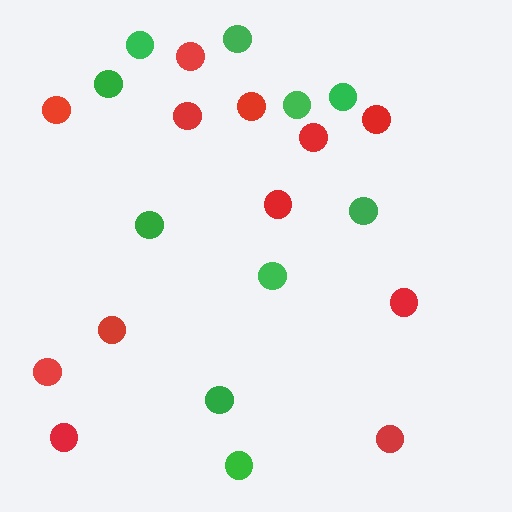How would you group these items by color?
There are 2 groups: one group of green circles (10) and one group of red circles (12).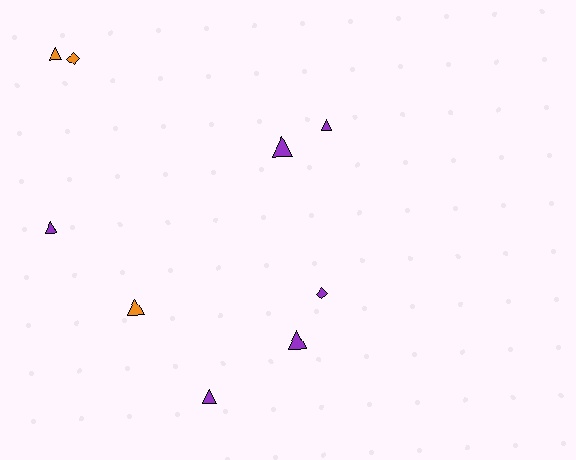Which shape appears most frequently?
Triangle, with 7 objects.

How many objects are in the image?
There are 9 objects.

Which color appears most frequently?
Purple, with 6 objects.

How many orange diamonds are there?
There is 1 orange diamond.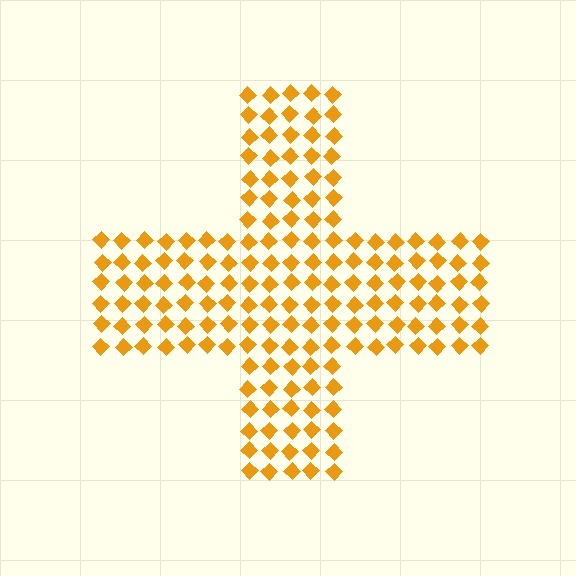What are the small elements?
The small elements are diamonds.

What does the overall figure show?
The overall figure shows a cross.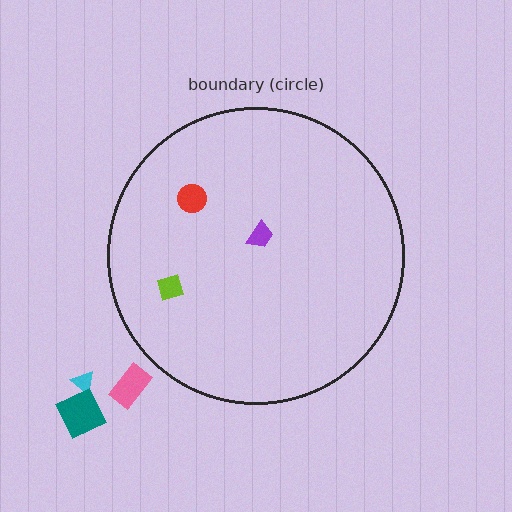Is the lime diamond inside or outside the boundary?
Inside.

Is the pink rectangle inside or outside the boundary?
Outside.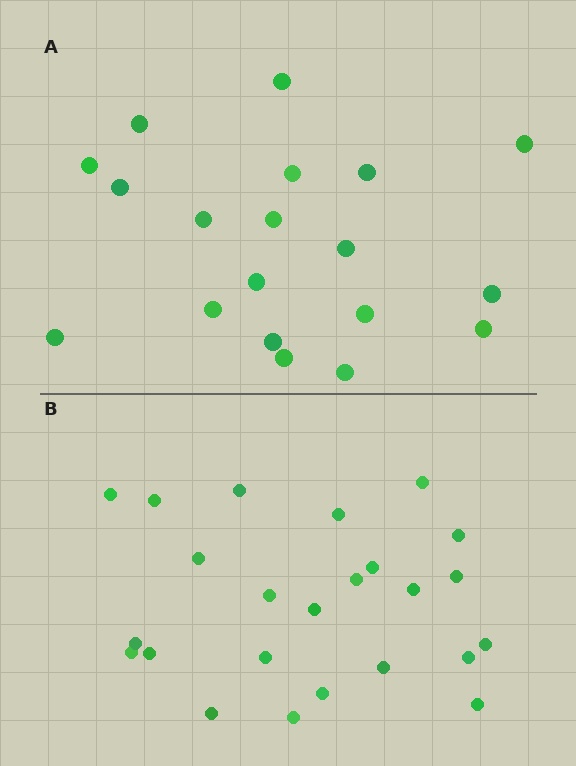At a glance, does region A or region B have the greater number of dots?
Region B (the bottom region) has more dots.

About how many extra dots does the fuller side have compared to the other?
Region B has about 5 more dots than region A.